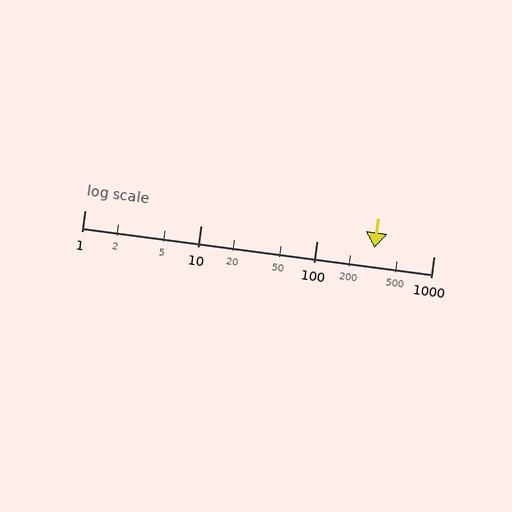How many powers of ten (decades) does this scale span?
The scale spans 3 decades, from 1 to 1000.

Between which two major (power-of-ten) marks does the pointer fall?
The pointer is between 100 and 1000.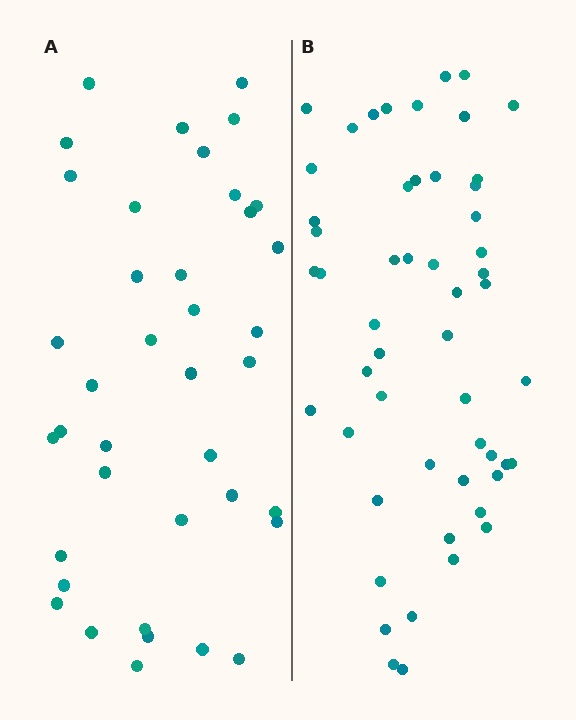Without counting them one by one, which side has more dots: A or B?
Region B (the right region) has more dots.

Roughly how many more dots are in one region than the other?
Region B has approximately 15 more dots than region A.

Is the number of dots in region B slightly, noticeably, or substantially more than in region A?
Region B has noticeably more, but not dramatically so. The ratio is roughly 1.4 to 1.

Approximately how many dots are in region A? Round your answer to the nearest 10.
About 40 dots. (The exact count is 39, which rounds to 40.)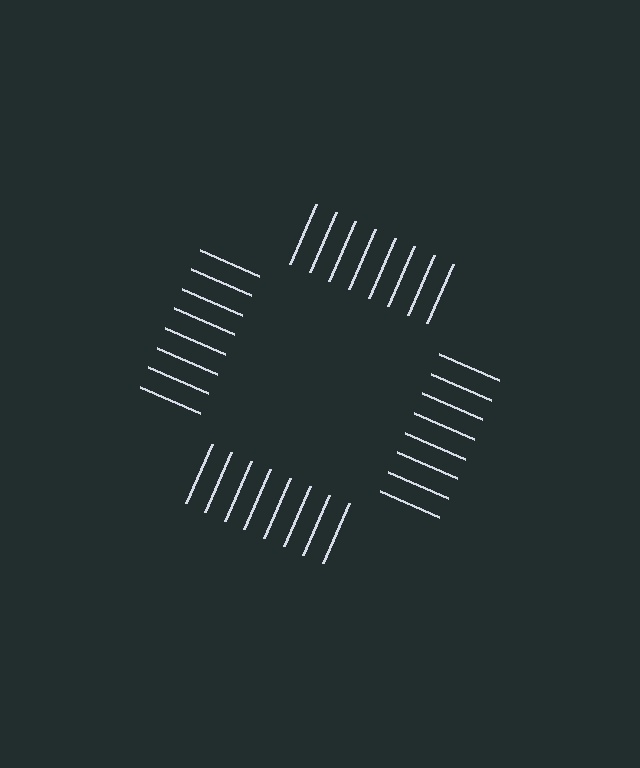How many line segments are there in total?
32 — 8 along each of the 4 edges.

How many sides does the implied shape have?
4 sides — the line-ends trace a square.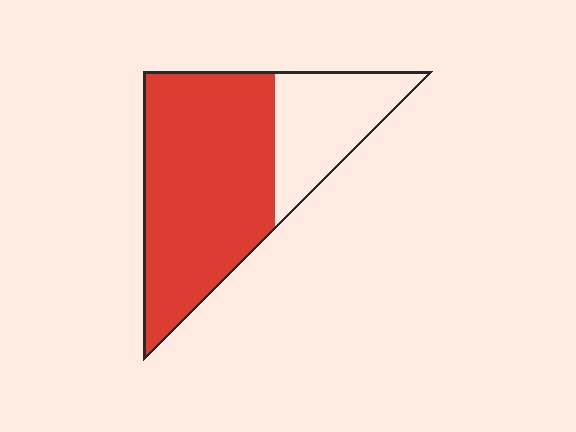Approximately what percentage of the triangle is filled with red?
Approximately 70%.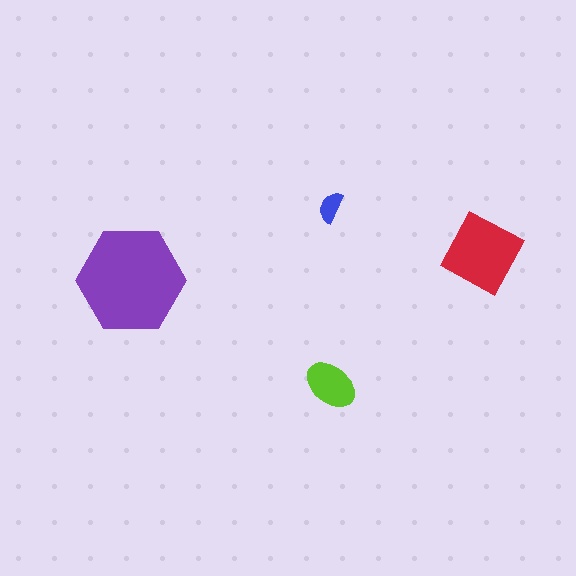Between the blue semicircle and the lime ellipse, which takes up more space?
The lime ellipse.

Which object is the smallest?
The blue semicircle.